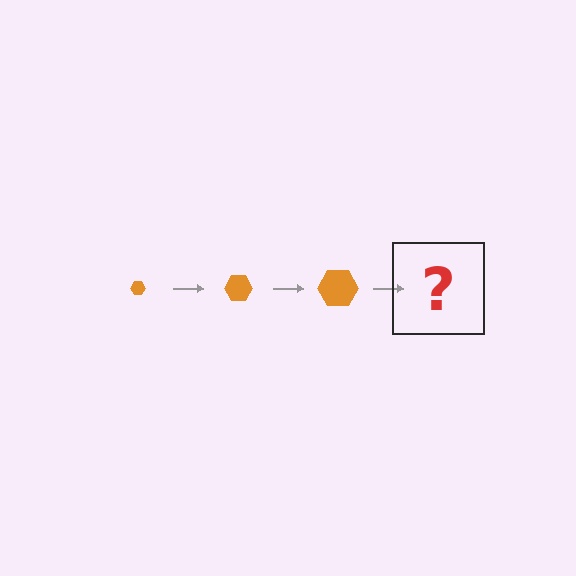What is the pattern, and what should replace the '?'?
The pattern is that the hexagon gets progressively larger each step. The '?' should be an orange hexagon, larger than the previous one.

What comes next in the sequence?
The next element should be an orange hexagon, larger than the previous one.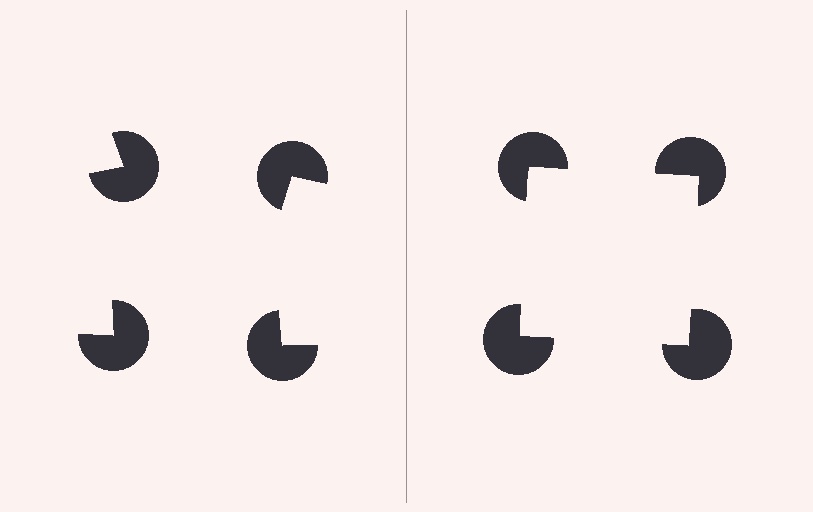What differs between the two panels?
The pac-man discs are positioned identically on both sides; only the wedge orientations differ. On the right they align to a square; on the left they are misaligned.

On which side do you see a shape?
An illusory square appears on the right side. On the left side the wedge cuts are rotated, so no coherent shape forms.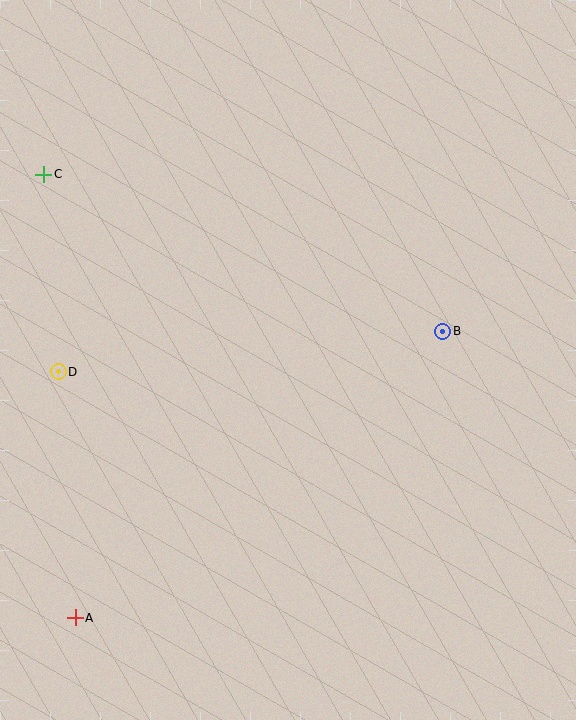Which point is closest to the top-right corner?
Point B is closest to the top-right corner.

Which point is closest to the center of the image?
Point B at (443, 331) is closest to the center.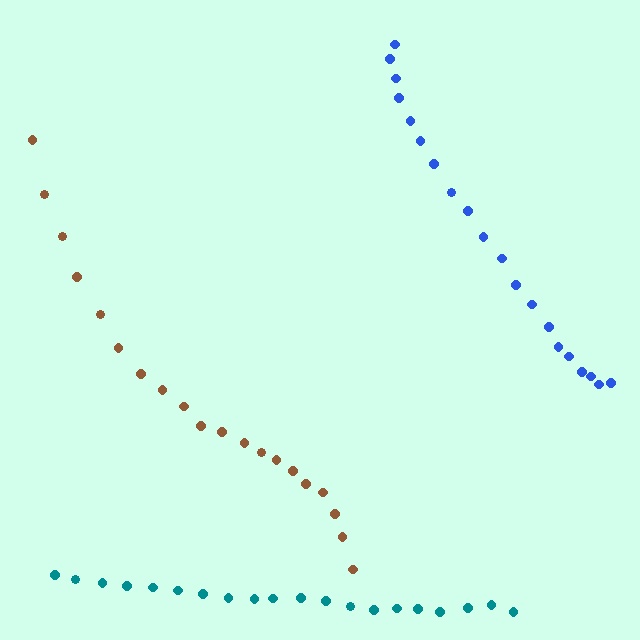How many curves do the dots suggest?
There are 3 distinct paths.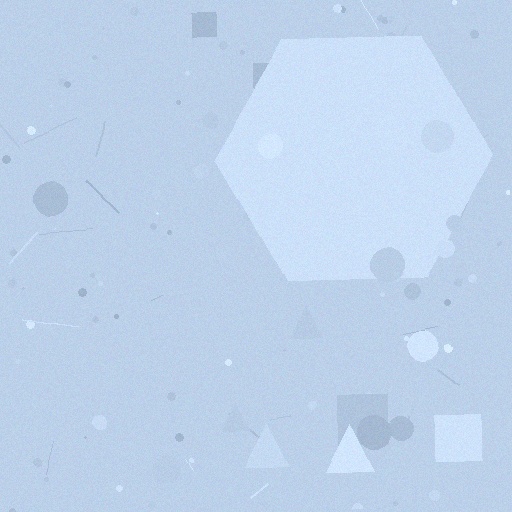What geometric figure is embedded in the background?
A hexagon is embedded in the background.